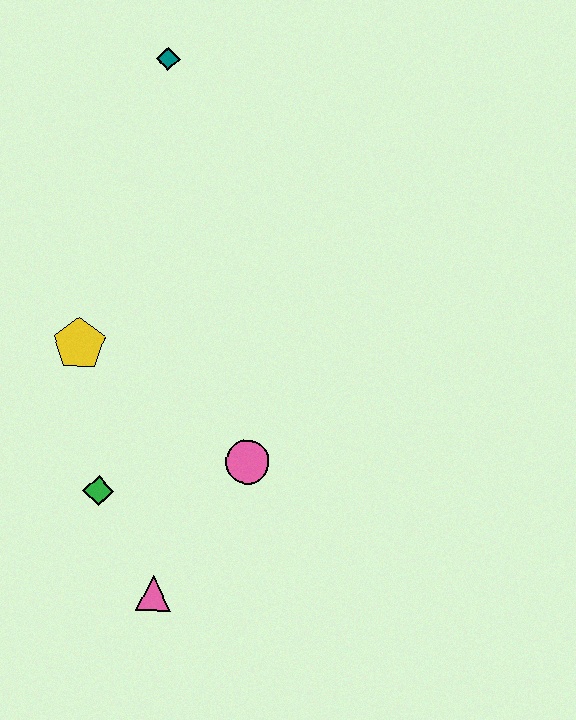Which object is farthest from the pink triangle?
The teal diamond is farthest from the pink triangle.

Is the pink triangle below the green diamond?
Yes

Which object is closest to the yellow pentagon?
The green diamond is closest to the yellow pentagon.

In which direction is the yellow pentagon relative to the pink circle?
The yellow pentagon is to the left of the pink circle.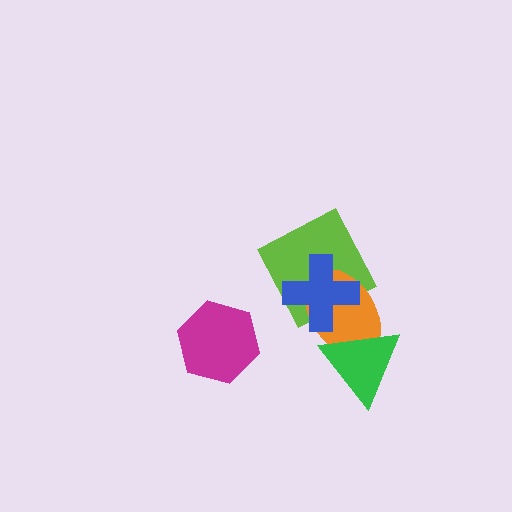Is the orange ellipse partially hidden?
Yes, it is partially covered by another shape.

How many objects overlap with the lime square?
2 objects overlap with the lime square.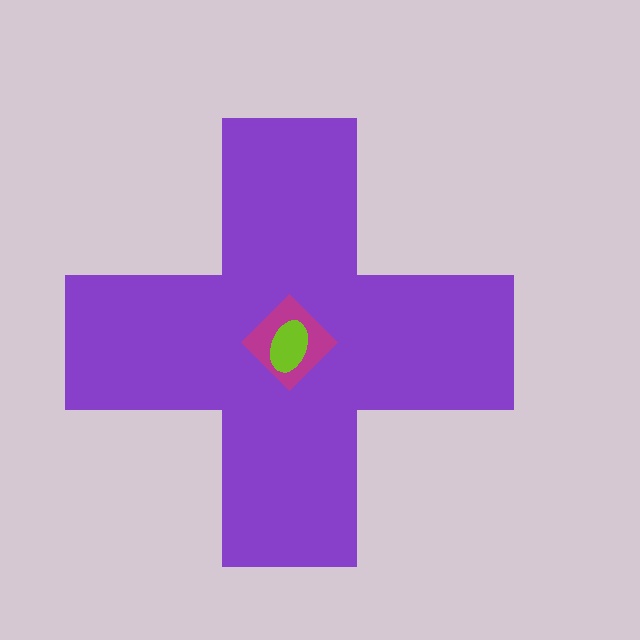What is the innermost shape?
The lime ellipse.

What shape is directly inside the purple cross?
The magenta diamond.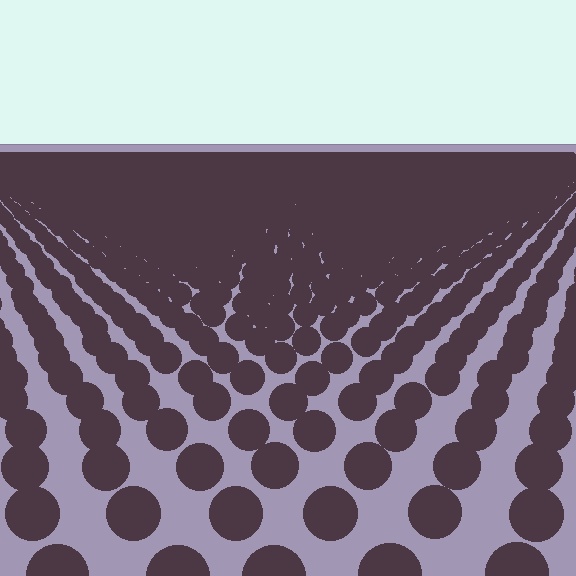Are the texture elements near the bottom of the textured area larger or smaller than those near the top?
Larger. Near the bottom, elements are closer to the viewer and appear at a bigger on-screen size.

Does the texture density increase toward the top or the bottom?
Density increases toward the top.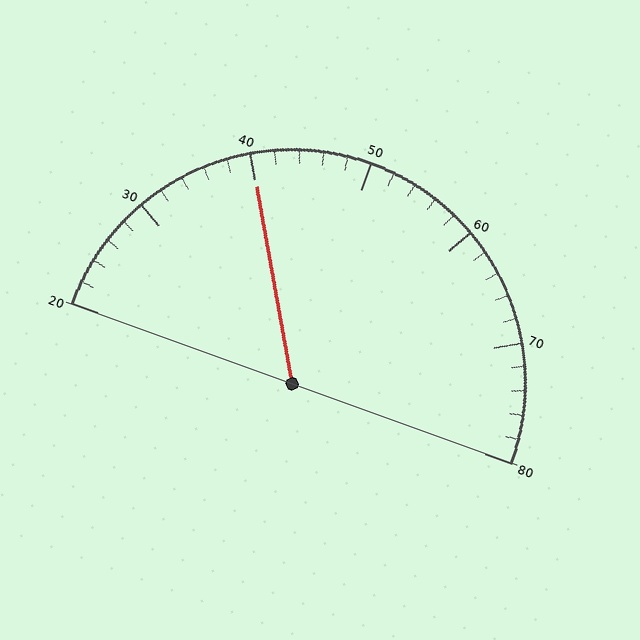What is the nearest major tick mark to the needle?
The nearest major tick mark is 40.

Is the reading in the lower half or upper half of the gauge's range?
The reading is in the lower half of the range (20 to 80).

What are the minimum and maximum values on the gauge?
The gauge ranges from 20 to 80.